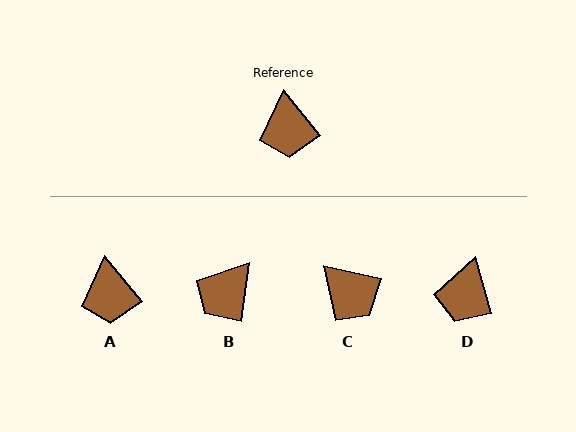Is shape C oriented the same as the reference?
No, it is off by about 38 degrees.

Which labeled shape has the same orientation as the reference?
A.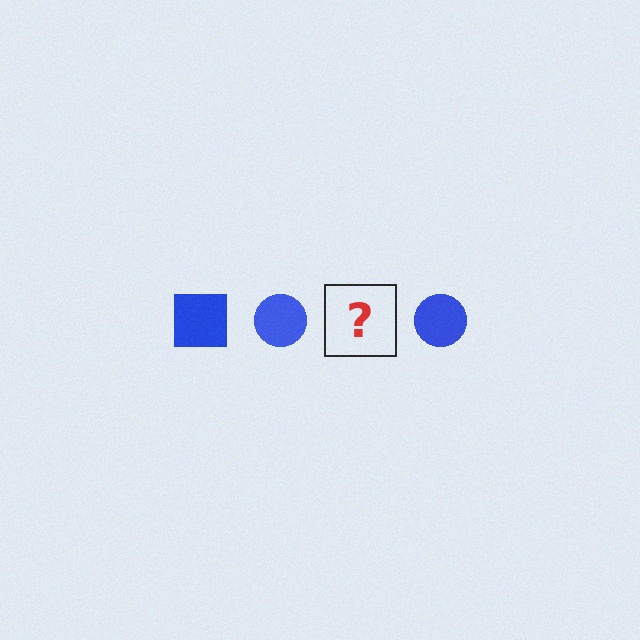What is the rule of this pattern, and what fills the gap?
The rule is that the pattern cycles through square, circle shapes in blue. The gap should be filled with a blue square.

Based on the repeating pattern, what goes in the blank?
The blank should be a blue square.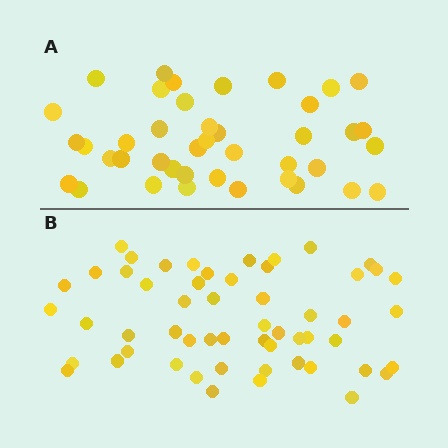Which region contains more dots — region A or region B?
Region B (the bottom region) has more dots.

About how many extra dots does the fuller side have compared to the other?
Region B has approximately 15 more dots than region A.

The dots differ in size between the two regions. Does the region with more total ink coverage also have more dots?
No. Region A has more total ink coverage because its dots are larger, but region B actually contains more individual dots. Total area can be misleading — the number of items is what matters here.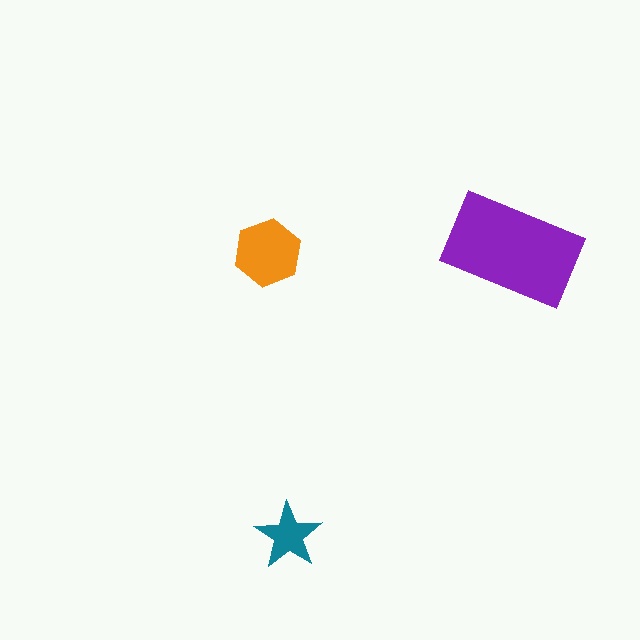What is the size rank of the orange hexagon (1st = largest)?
2nd.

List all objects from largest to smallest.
The purple rectangle, the orange hexagon, the teal star.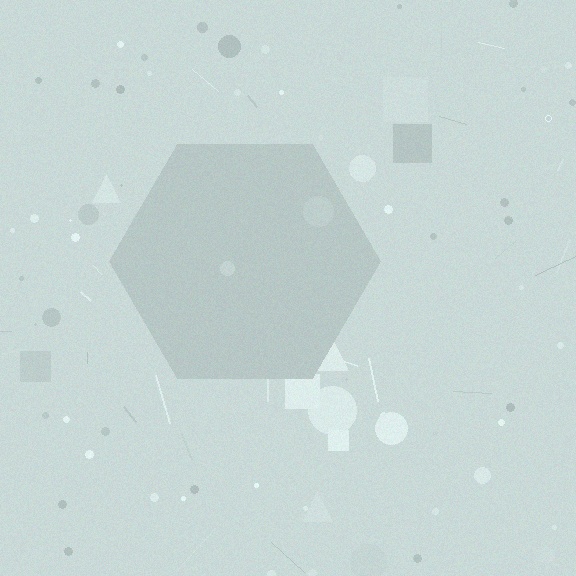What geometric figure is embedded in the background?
A hexagon is embedded in the background.